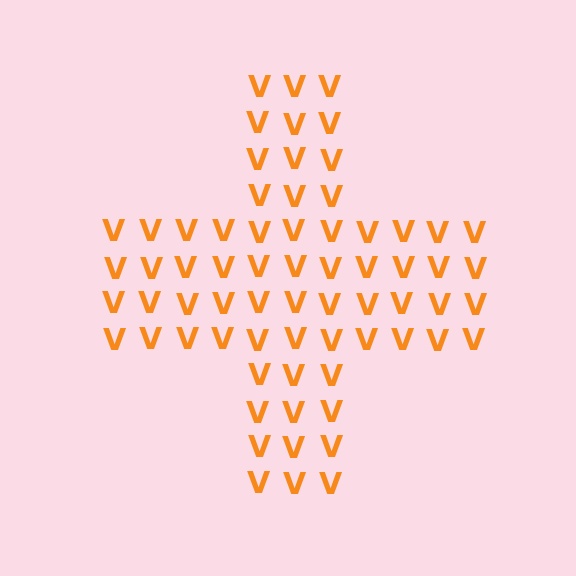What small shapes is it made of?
It is made of small letter V's.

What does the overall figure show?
The overall figure shows a cross.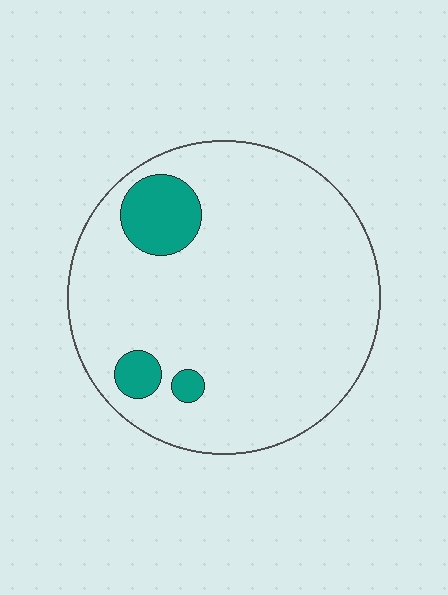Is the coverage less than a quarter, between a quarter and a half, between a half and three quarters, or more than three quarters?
Less than a quarter.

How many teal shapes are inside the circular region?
3.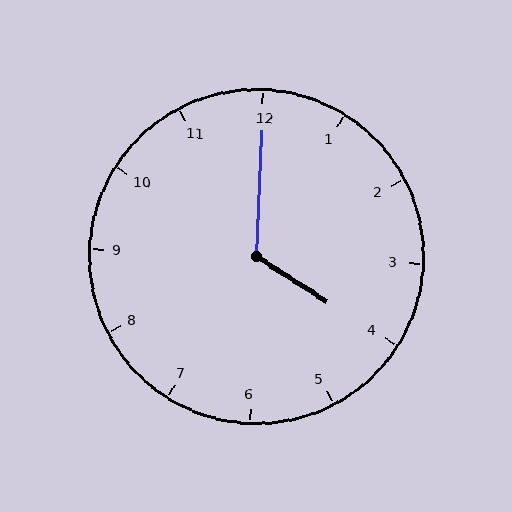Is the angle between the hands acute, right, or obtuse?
It is obtuse.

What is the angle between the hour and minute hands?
Approximately 120 degrees.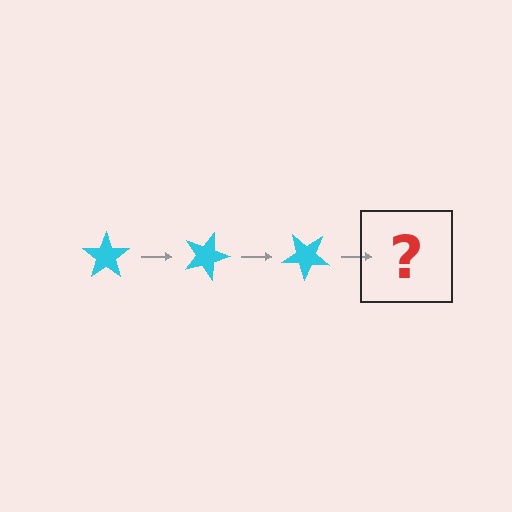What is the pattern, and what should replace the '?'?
The pattern is that the star rotates 20 degrees each step. The '?' should be a cyan star rotated 60 degrees.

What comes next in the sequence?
The next element should be a cyan star rotated 60 degrees.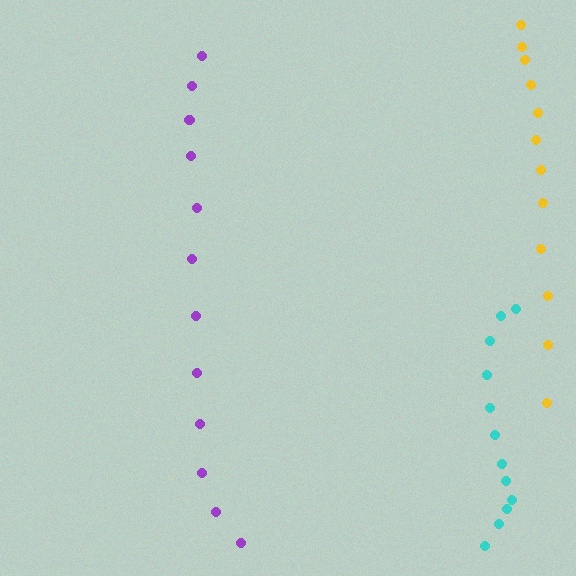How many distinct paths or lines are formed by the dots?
There are 3 distinct paths.